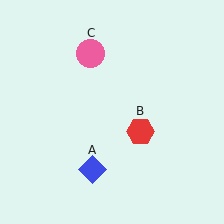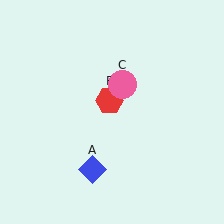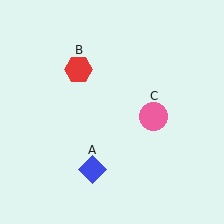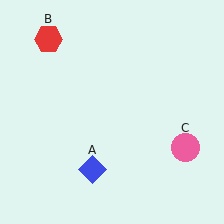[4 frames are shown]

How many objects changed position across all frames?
2 objects changed position: red hexagon (object B), pink circle (object C).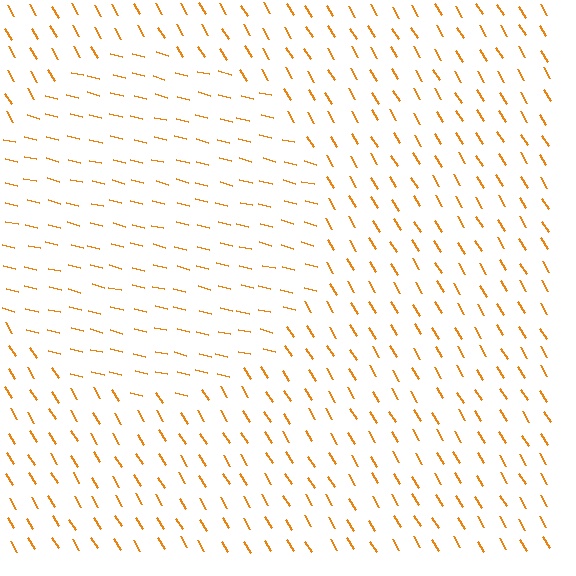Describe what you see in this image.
The image is filled with small orange line segments. A circle region in the image has lines oriented differently from the surrounding lines, creating a visible texture boundary.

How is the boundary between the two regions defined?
The boundary is defined purely by a change in line orientation (approximately 45 degrees difference). All lines are the same color and thickness.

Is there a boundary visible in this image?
Yes, there is a texture boundary formed by a change in line orientation.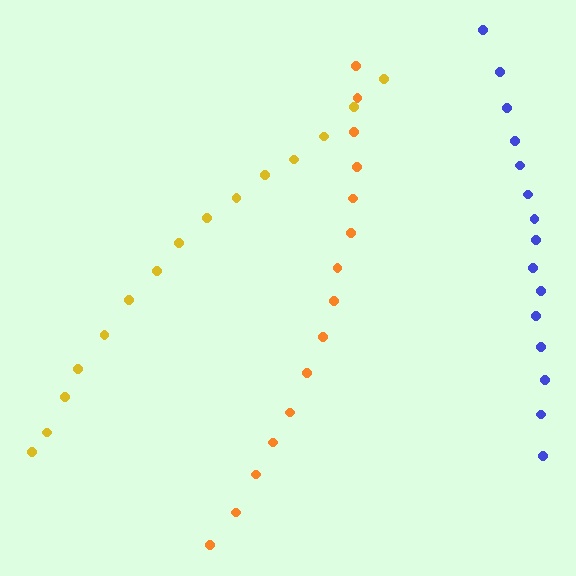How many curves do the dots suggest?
There are 3 distinct paths.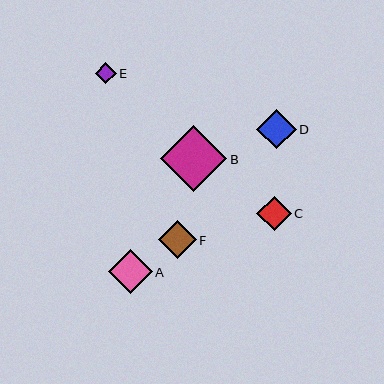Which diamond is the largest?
Diamond B is the largest with a size of approximately 66 pixels.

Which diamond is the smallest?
Diamond E is the smallest with a size of approximately 21 pixels.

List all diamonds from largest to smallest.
From largest to smallest: B, A, D, F, C, E.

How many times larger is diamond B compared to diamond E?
Diamond B is approximately 3.1 times the size of diamond E.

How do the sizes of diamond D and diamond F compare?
Diamond D and diamond F are approximately the same size.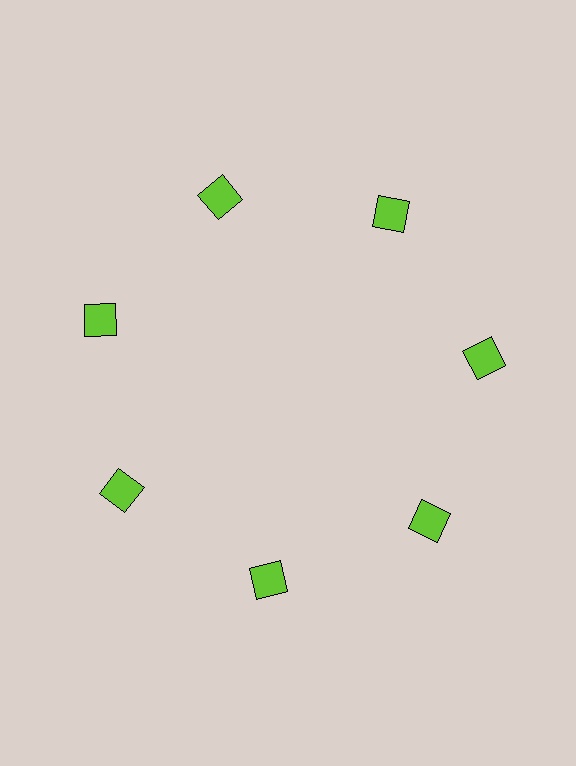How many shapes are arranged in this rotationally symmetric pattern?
There are 7 shapes, arranged in 7 groups of 1.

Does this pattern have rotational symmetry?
Yes, this pattern has 7-fold rotational symmetry. It looks the same after rotating 51 degrees around the center.